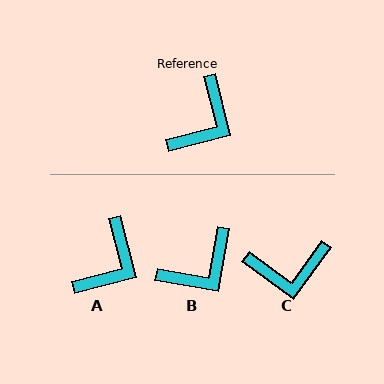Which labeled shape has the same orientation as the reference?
A.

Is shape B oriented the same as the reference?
No, it is off by about 24 degrees.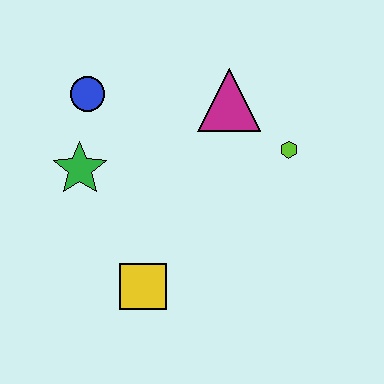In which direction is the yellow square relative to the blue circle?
The yellow square is below the blue circle.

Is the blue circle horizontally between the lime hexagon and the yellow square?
No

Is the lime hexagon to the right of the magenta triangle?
Yes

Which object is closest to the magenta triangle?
The lime hexagon is closest to the magenta triangle.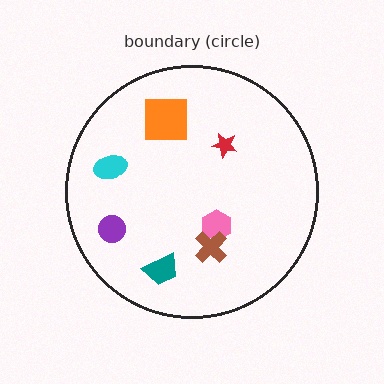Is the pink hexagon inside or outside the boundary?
Inside.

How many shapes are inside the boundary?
7 inside, 0 outside.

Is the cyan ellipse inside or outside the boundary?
Inside.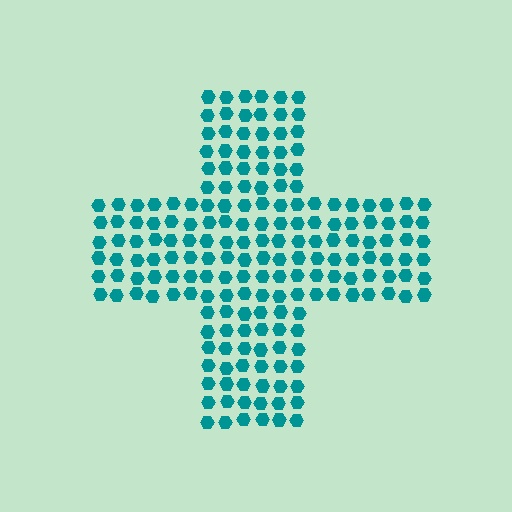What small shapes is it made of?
It is made of small hexagons.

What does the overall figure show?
The overall figure shows a cross.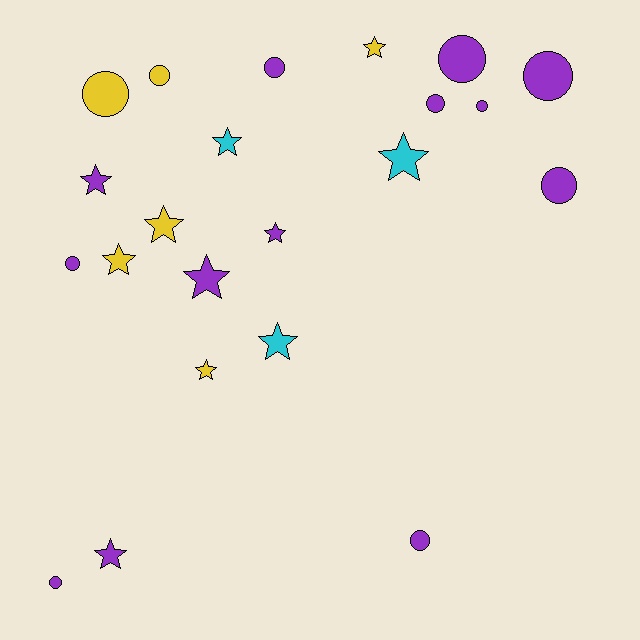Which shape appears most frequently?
Circle, with 11 objects.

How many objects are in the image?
There are 22 objects.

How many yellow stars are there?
There are 4 yellow stars.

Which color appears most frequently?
Purple, with 13 objects.